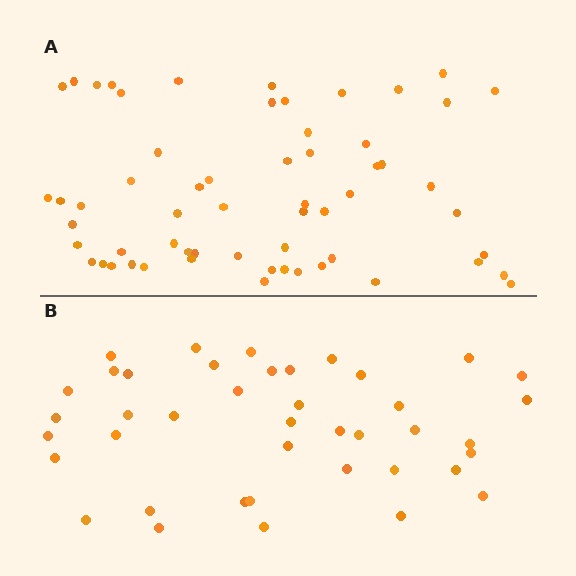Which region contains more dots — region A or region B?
Region A (the top region) has more dots.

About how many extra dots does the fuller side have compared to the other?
Region A has approximately 20 more dots than region B.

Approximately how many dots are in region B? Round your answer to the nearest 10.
About 40 dots. (The exact count is 41, which rounds to 40.)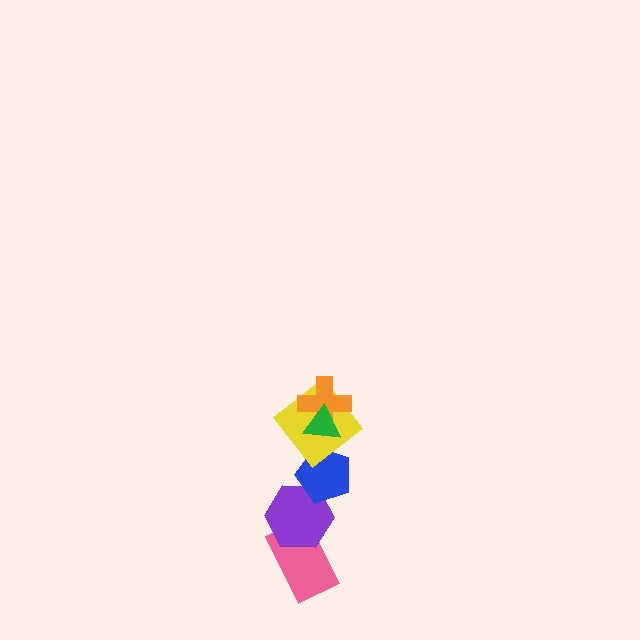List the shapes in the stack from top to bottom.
From top to bottom: the green triangle, the orange cross, the yellow diamond, the blue pentagon, the purple hexagon, the pink rectangle.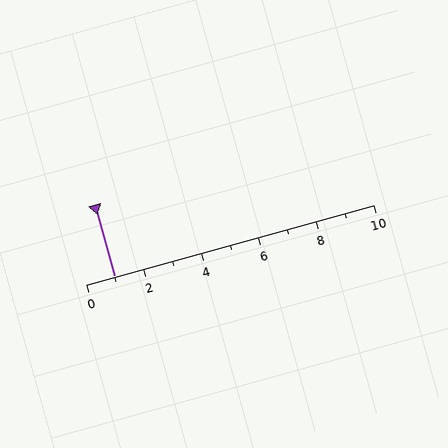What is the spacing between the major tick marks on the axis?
The major ticks are spaced 2 apart.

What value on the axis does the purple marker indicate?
The marker indicates approximately 1.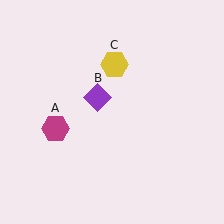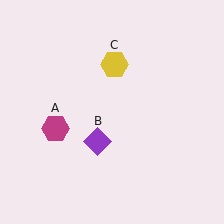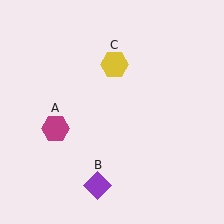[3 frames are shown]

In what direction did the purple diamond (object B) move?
The purple diamond (object B) moved down.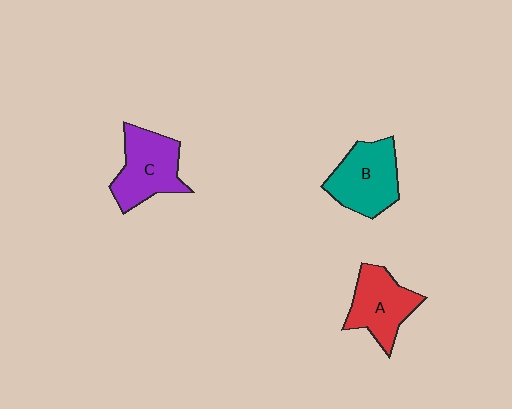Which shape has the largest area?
Shape B (teal).